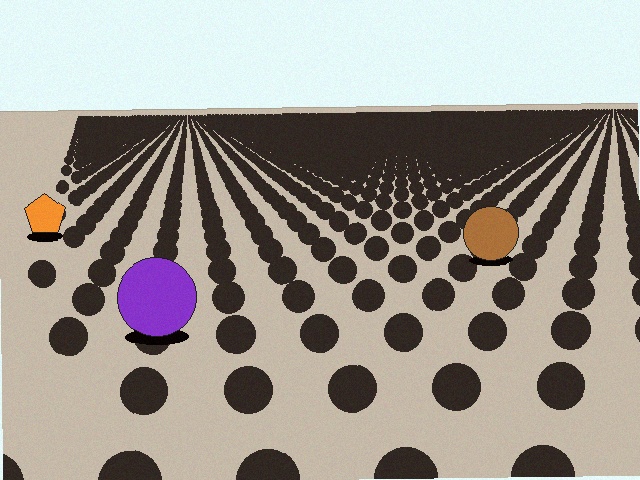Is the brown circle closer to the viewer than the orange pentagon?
Yes. The brown circle is closer — you can tell from the texture gradient: the ground texture is coarser near it.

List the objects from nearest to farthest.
From nearest to farthest: the purple circle, the brown circle, the orange pentagon.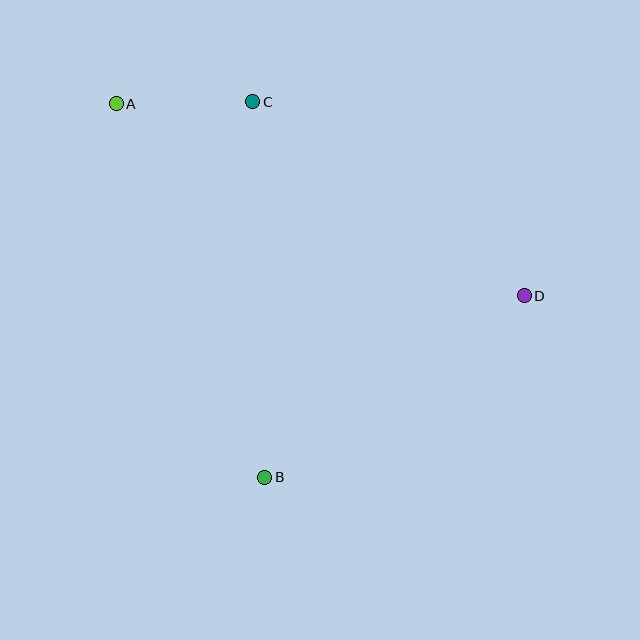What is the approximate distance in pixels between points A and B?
The distance between A and B is approximately 402 pixels.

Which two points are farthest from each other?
Points A and D are farthest from each other.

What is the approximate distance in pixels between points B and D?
The distance between B and D is approximately 316 pixels.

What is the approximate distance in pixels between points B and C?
The distance between B and C is approximately 375 pixels.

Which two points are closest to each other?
Points A and C are closest to each other.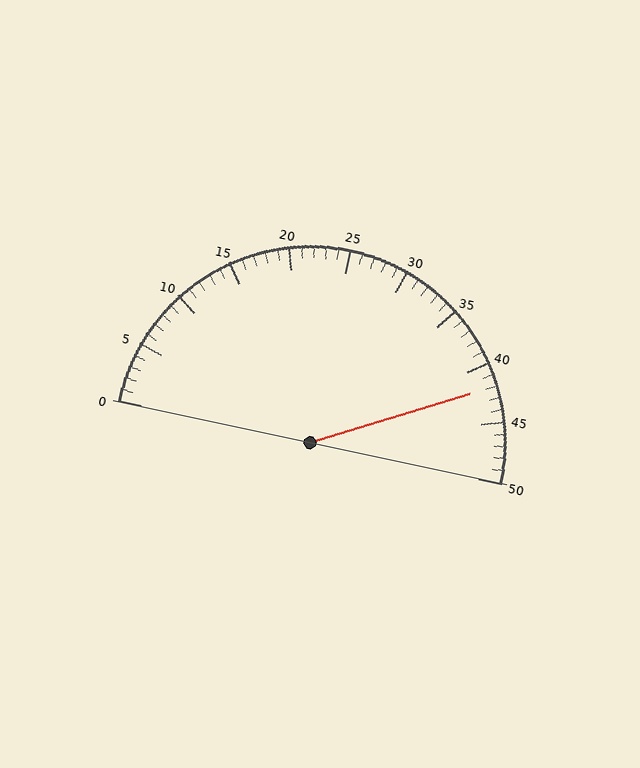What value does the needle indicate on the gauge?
The needle indicates approximately 42.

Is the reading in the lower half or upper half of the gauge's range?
The reading is in the upper half of the range (0 to 50).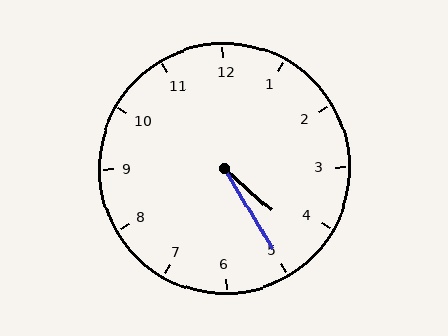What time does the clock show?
4:25.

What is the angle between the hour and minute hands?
Approximately 18 degrees.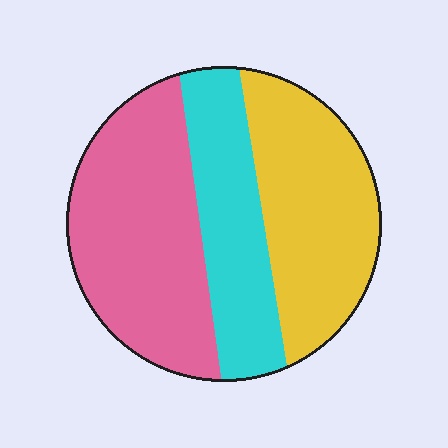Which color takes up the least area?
Cyan, at roughly 25%.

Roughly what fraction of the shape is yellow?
Yellow takes up about one third (1/3) of the shape.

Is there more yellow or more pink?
Pink.